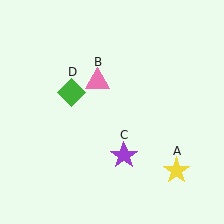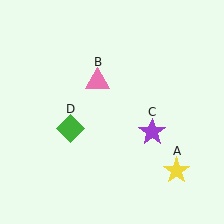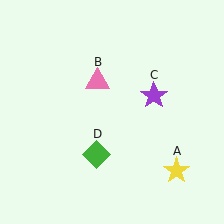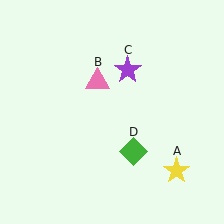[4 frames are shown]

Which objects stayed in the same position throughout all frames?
Yellow star (object A) and pink triangle (object B) remained stationary.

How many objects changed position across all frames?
2 objects changed position: purple star (object C), green diamond (object D).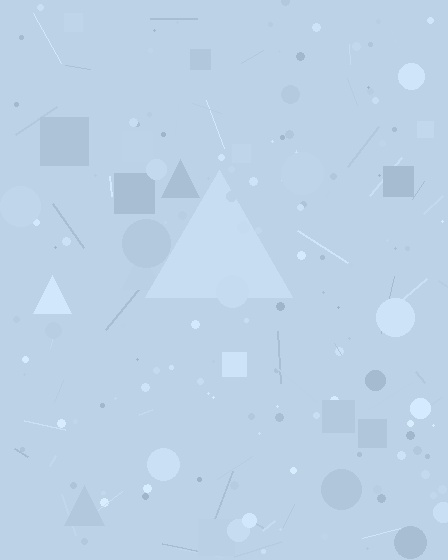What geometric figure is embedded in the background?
A triangle is embedded in the background.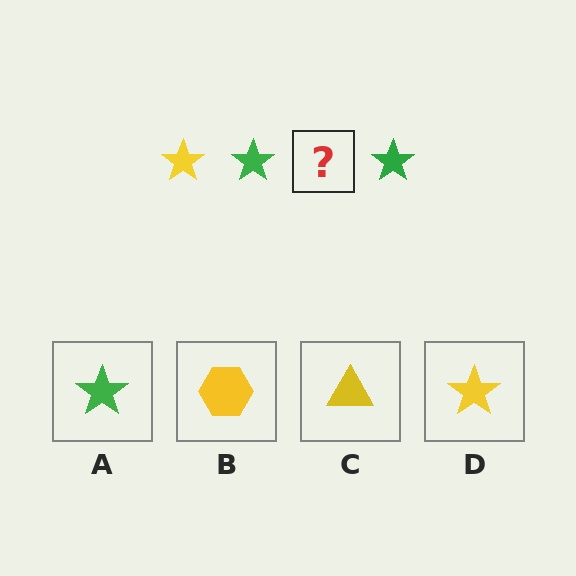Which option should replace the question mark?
Option D.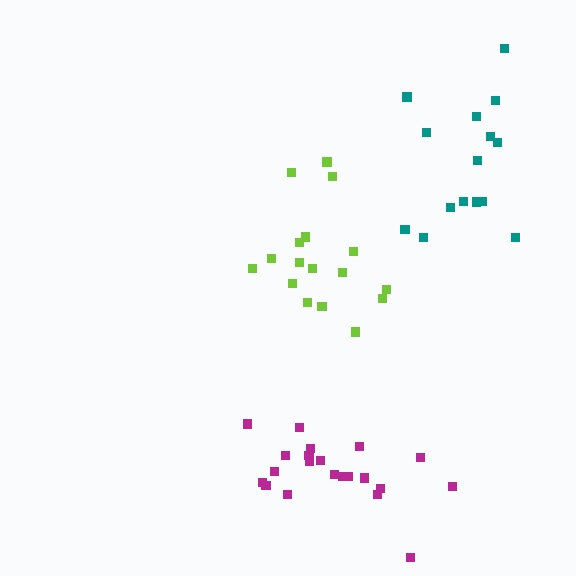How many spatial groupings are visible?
There are 3 spatial groupings.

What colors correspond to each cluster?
The clusters are colored: lime, teal, magenta.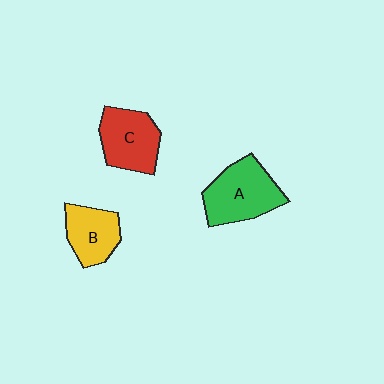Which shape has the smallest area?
Shape B (yellow).